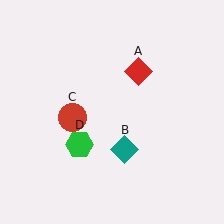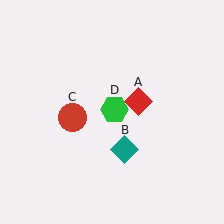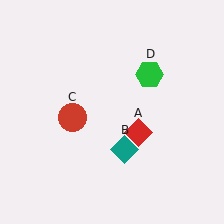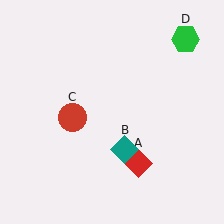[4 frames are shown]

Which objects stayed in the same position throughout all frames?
Teal diamond (object B) and red circle (object C) remained stationary.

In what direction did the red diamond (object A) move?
The red diamond (object A) moved down.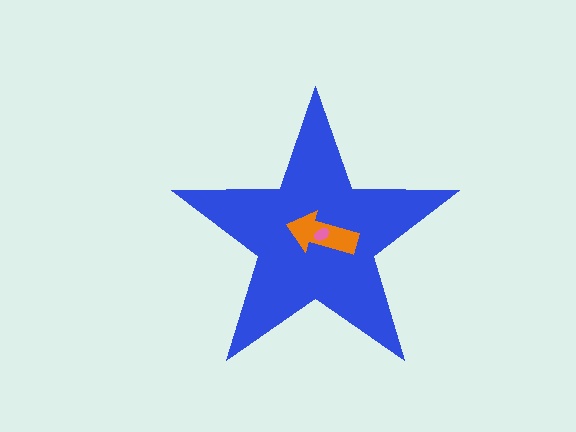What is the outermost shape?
The blue star.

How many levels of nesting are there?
3.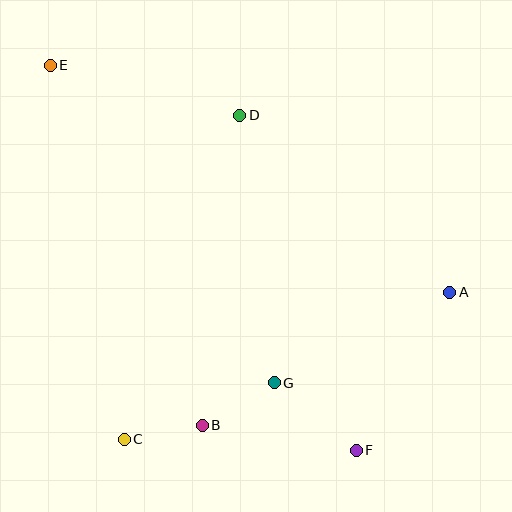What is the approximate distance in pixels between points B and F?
The distance between B and F is approximately 156 pixels.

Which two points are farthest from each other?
Points E and F are farthest from each other.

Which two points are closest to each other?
Points B and C are closest to each other.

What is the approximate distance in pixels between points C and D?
The distance between C and D is approximately 344 pixels.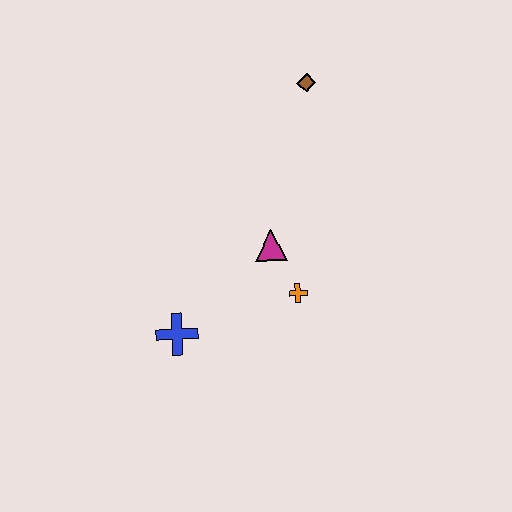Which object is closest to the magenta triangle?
The orange cross is closest to the magenta triangle.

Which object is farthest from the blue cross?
The brown diamond is farthest from the blue cross.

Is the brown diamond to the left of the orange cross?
No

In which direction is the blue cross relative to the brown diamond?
The blue cross is below the brown diamond.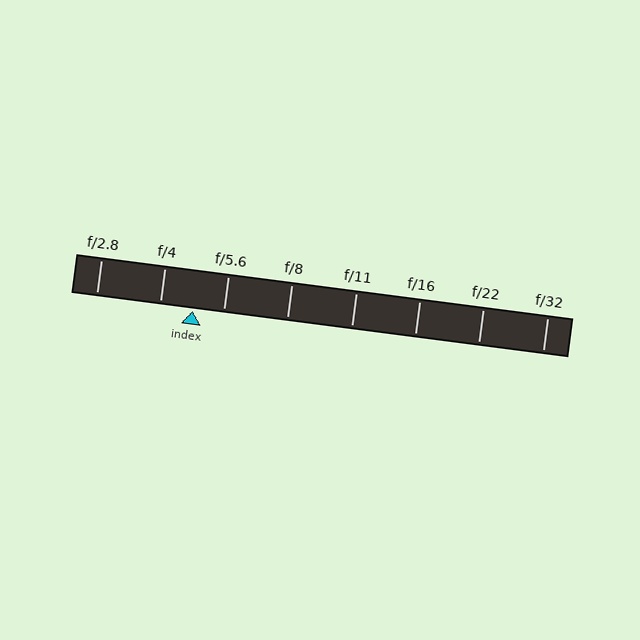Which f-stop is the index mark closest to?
The index mark is closest to f/5.6.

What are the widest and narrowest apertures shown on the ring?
The widest aperture shown is f/2.8 and the narrowest is f/32.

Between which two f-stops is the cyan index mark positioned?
The index mark is between f/4 and f/5.6.